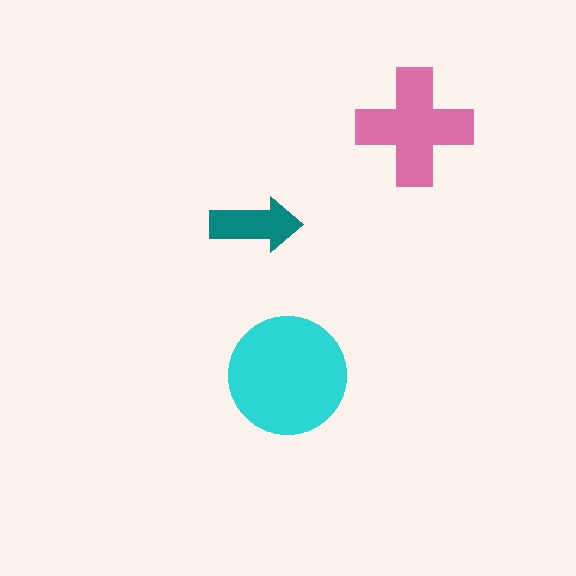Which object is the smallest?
The teal arrow.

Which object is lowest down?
The cyan circle is bottommost.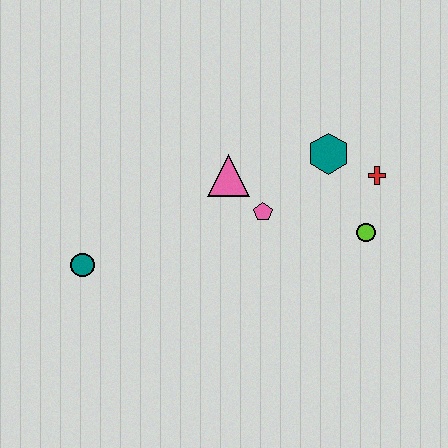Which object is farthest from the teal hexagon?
The teal circle is farthest from the teal hexagon.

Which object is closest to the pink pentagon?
The pink triangle is closest to the pink pentagon.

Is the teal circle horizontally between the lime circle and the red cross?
No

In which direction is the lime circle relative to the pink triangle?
The lime circle is to the right of the pink triangle.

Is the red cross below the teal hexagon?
Yes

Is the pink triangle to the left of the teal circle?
No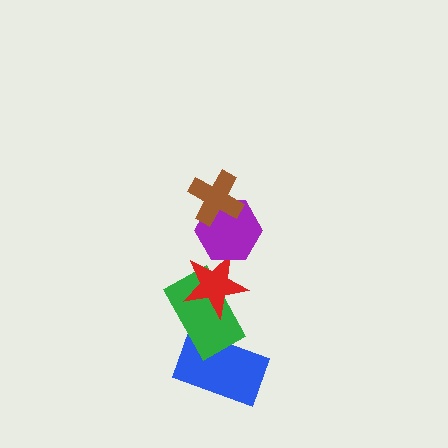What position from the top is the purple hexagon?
The purple hexagon is 2nd from the top.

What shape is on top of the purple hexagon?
The brown cross is on top of the purple hexagon.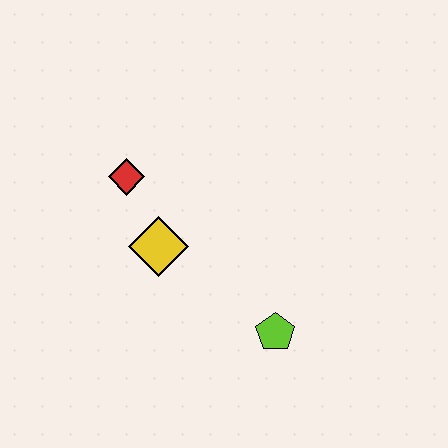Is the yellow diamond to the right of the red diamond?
Yes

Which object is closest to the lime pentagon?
The yellow diamond is closest to the lime pentagon.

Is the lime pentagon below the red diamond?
Yes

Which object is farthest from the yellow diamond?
The lime pentagon is farthest from the yellow diamond.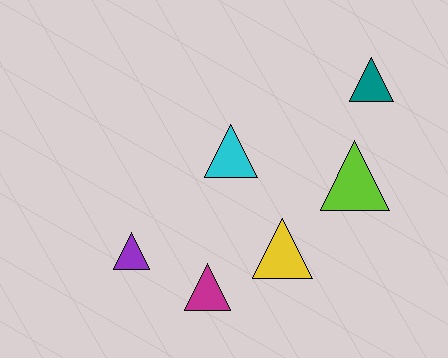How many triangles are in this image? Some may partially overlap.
There are 6 triangles.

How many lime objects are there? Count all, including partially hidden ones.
There is 1 lime object.